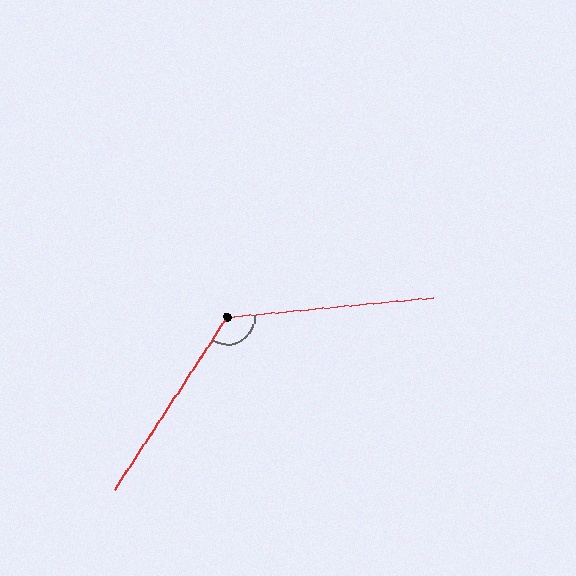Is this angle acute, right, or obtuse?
It is obtuse.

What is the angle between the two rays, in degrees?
Approximately 128 degrees.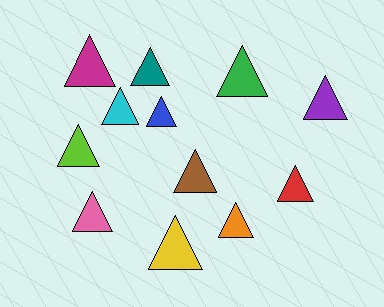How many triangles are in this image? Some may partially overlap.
There are 12 triangles.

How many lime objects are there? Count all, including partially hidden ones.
There is 1 lime object.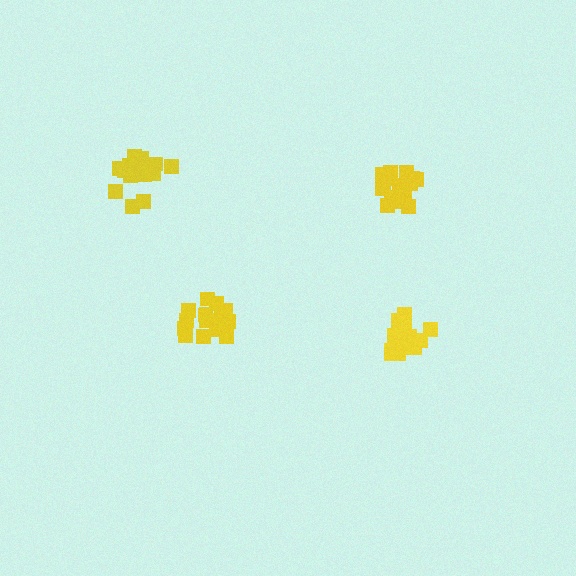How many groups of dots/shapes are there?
There are 4 groups.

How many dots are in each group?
Group 1: 18 dots, Group 2: 17 dots, Group 3: 18 dots, Group 4: 17 dots (70 total).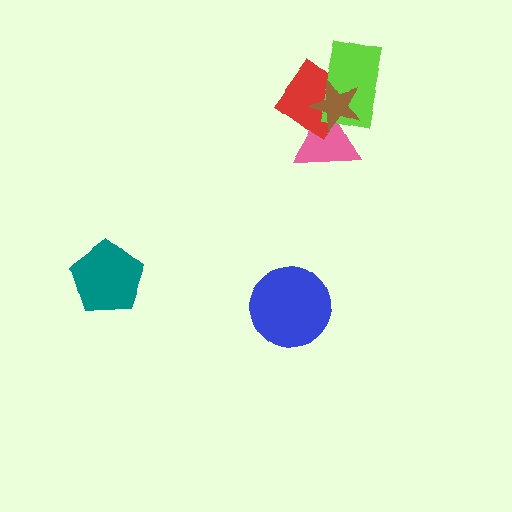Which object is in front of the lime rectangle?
The brown star is in front of the lime rectangle.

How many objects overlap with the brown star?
3 objects overlap with the brown star.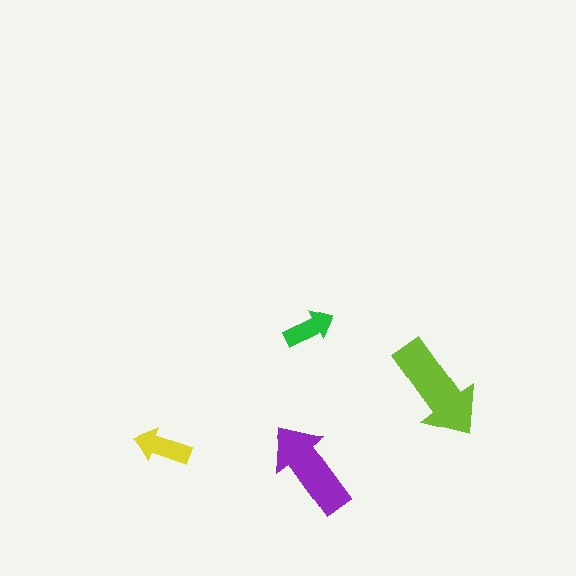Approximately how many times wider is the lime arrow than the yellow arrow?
About 2 times wider.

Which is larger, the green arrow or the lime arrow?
The lime one.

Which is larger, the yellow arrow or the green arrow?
The yellow one.